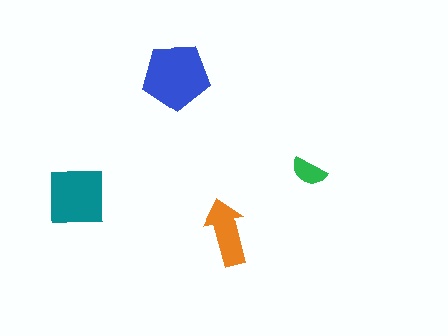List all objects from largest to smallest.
The blue pentagon, the teal square, the orange arrow, the green semicircle.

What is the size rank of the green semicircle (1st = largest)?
4th.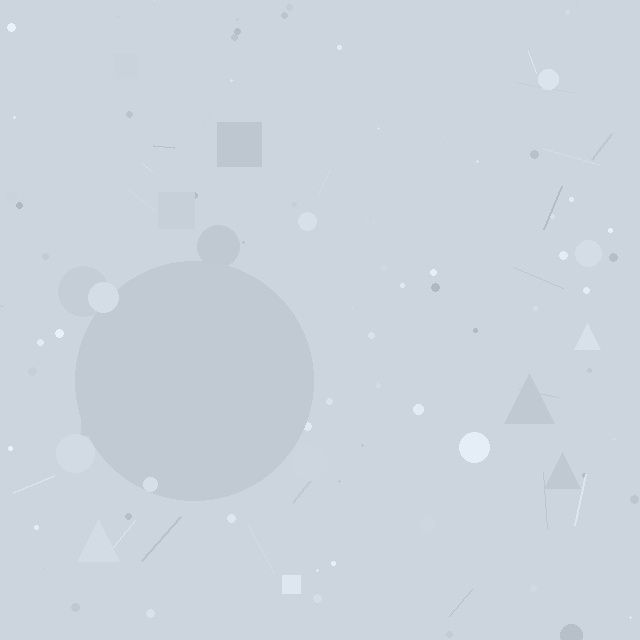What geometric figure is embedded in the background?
A circle is embedded in the background.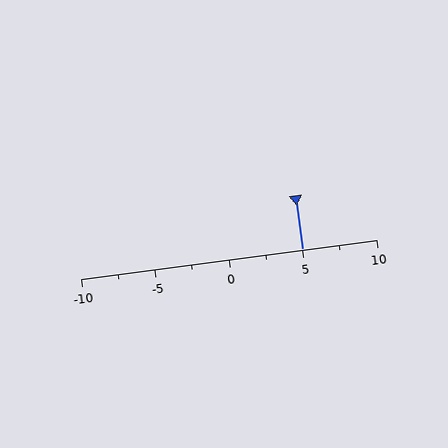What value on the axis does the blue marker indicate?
The marker indicates approximately 5.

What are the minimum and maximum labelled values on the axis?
The axis runs from -10 to 10.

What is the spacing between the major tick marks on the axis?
The major ticks are spaced 5 apart.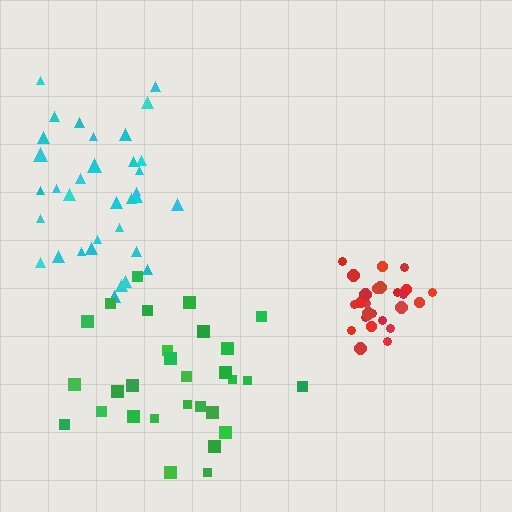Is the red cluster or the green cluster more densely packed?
Red.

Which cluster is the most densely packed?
Red.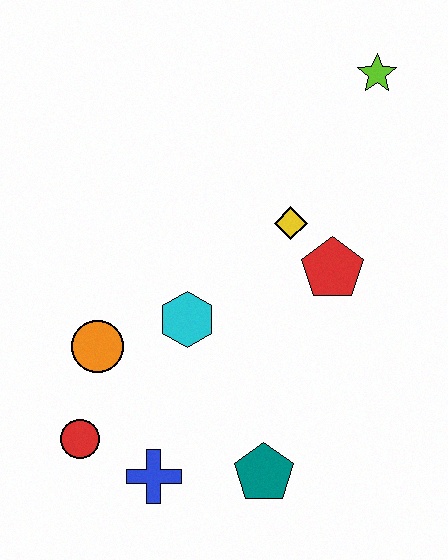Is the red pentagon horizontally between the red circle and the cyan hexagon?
No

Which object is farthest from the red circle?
The lime star is farthest from the red circle.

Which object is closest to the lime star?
The yellow diamond is closest to the lime star.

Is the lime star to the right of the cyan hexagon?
Yes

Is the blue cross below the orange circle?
Yes